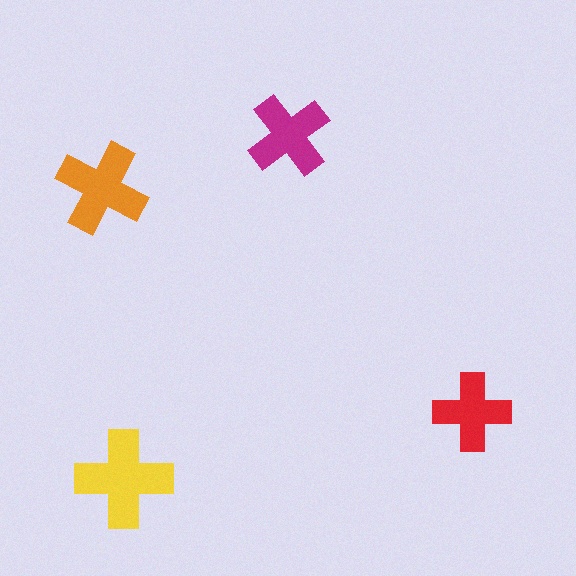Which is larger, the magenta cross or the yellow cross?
The yellow one.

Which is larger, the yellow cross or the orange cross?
The yellow one.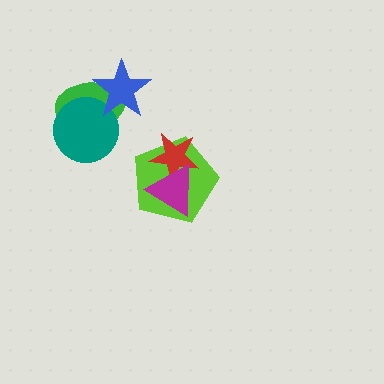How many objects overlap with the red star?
2 objects overlap with the red star.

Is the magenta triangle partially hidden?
No, no other shape covers it.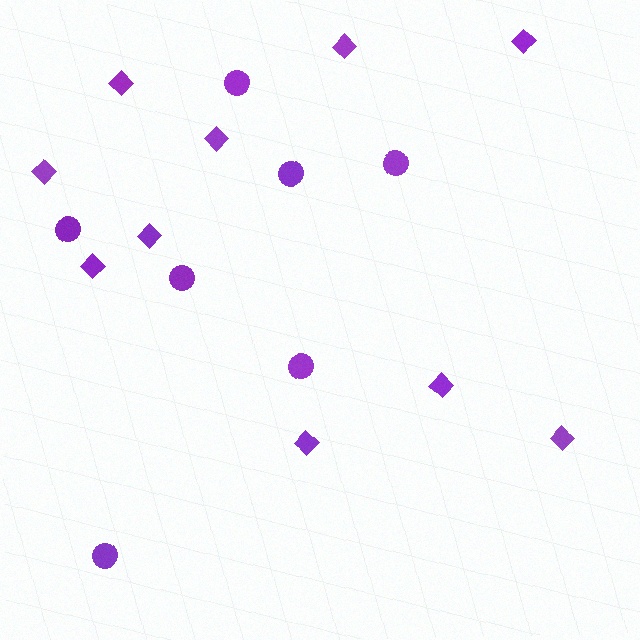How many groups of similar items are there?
There are 2 groups: one group of circles (7) and one group of diamonds (10).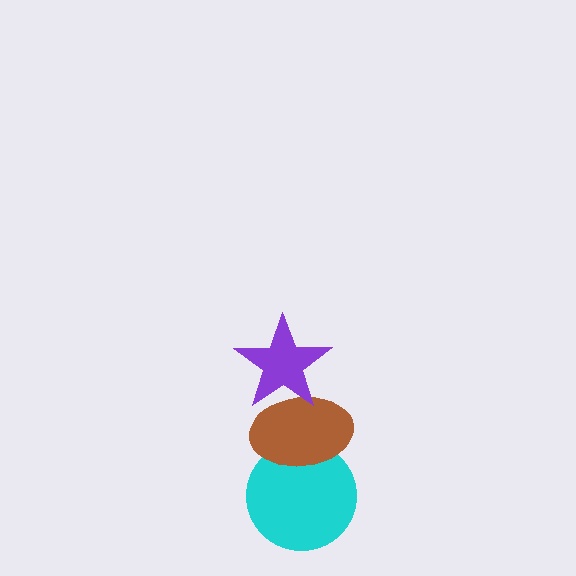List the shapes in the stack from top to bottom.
From top to bottom: the purple star, the brown ellipse, the cyan circle.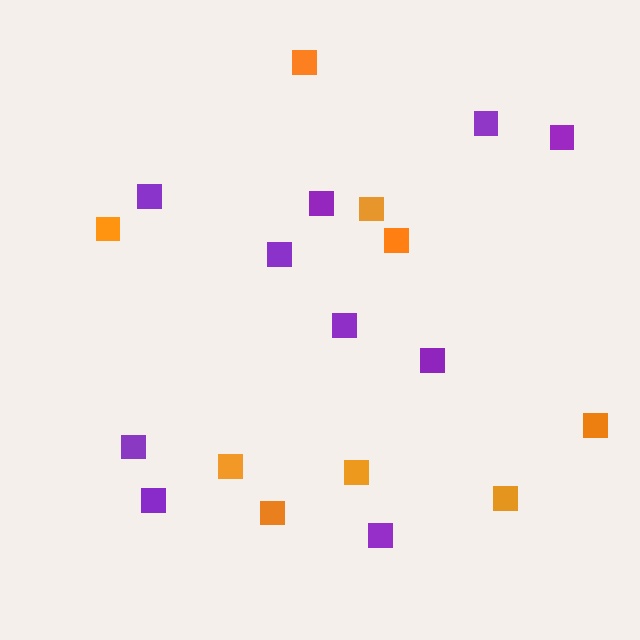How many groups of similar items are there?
There are 2 groups: one group of orange squares (9) and one group of purple squares (10).